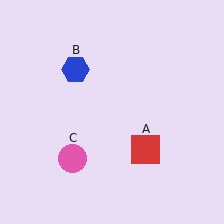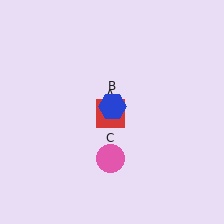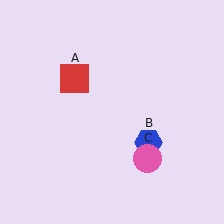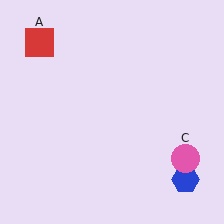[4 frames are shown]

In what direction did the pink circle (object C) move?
The pink circle (object C) moved right.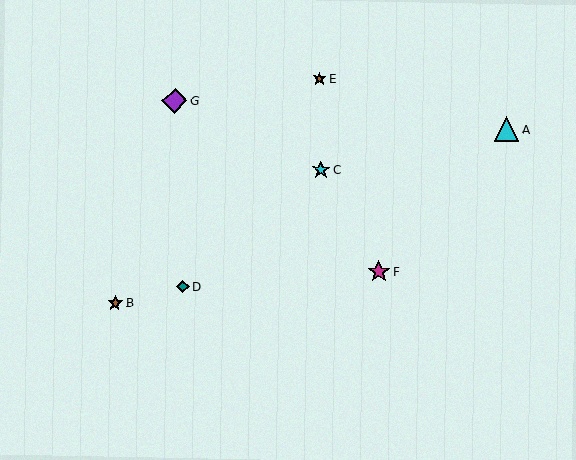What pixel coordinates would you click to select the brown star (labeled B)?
Click at (115, 303) to select the brown star B.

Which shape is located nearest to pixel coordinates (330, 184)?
The cyan star (labeled C) at (321, 170) is nearest to that location.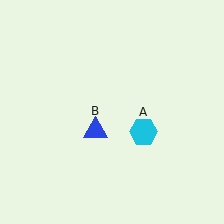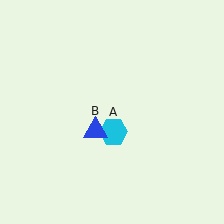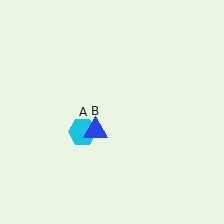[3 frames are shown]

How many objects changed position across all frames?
1 object changed position: cyan hexagon (object A).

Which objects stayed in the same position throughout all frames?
Blue triangle (object B) remained stationary.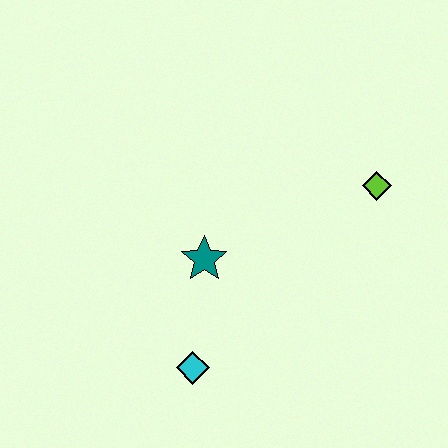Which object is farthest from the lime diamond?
The cyan diamond is farthest from the lime diamond.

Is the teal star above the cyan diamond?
Yes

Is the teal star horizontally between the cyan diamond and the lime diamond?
Yes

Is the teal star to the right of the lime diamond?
No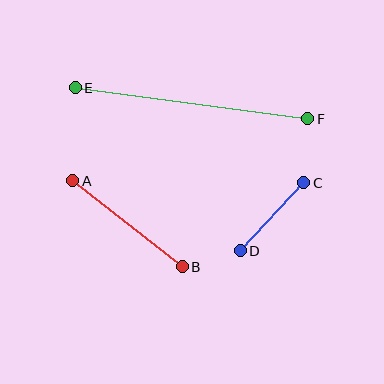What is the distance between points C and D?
The distance is approximately 93 pixels.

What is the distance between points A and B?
The distance is approximately 139 pixels.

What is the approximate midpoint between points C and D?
The midpoint is at approximately (272, 217) pixels.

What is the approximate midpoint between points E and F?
The midpoint is at approximately (191, 103) pixels.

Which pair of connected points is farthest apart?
Points E and F are farthest apart.